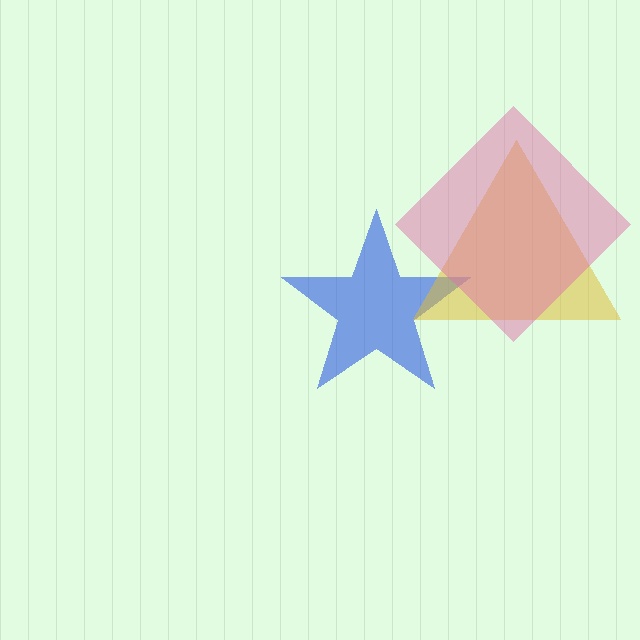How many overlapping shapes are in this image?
There are 3 overlapping shapes in the image.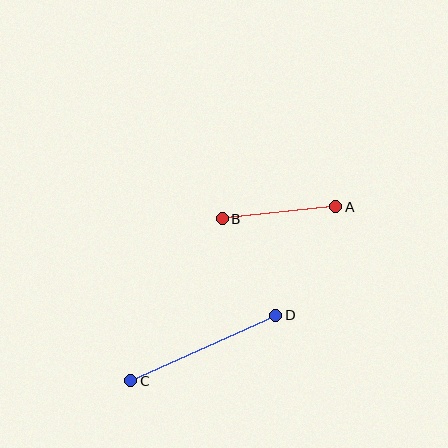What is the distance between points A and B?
The distance is approximately 114 pixels.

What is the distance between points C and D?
The distance is approximately 159 pixels.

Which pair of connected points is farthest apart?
Points C and D are farthest apart.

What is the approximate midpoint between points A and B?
The midpoint is at approximately (279, 213) pixels.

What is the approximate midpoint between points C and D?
The midpoint is at approximately (203, 348) pixels.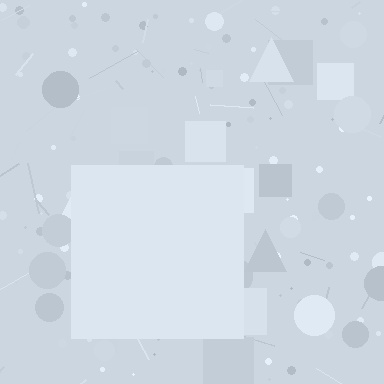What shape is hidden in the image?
A square is hidden in the image.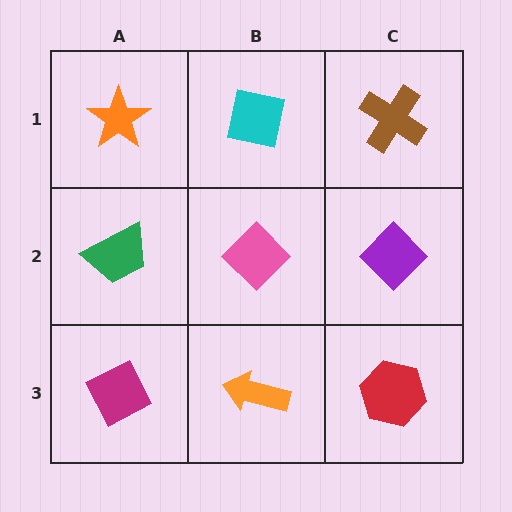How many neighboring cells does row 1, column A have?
2.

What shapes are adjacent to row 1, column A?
A green trapezoid (row 2, column A), a cyan square (row 1, column B).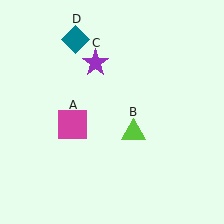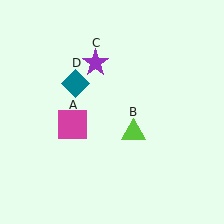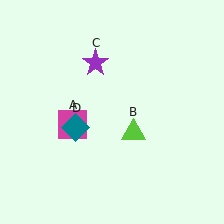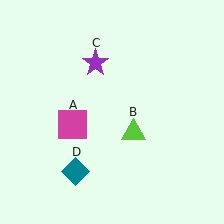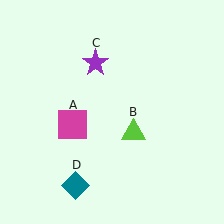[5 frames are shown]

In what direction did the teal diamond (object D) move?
The teal diamond (object D) moved down.